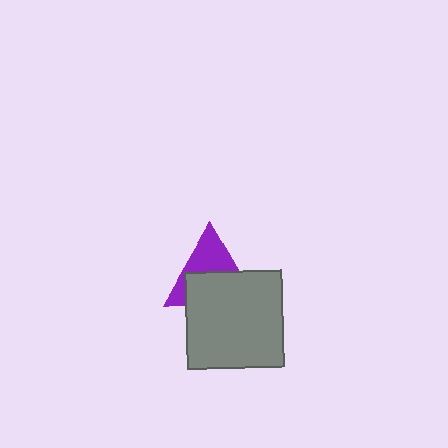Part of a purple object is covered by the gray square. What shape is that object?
It is a triangle.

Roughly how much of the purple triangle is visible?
About half of it is visible (roughly 47%).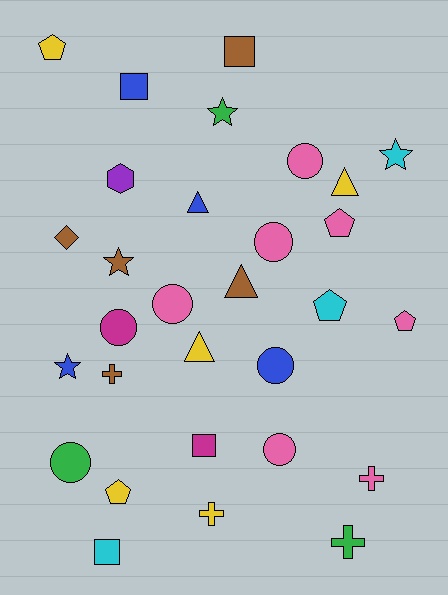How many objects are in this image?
There are 30 objects.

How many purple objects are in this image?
There is 1 purple object.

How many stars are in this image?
There are 4 stars.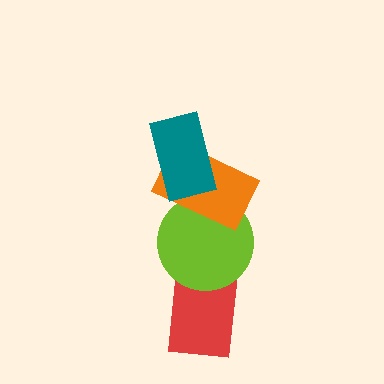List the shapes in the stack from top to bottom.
From top to bottom: the teal rectangle, the orange rectangle, the lime circle, the red rectangle.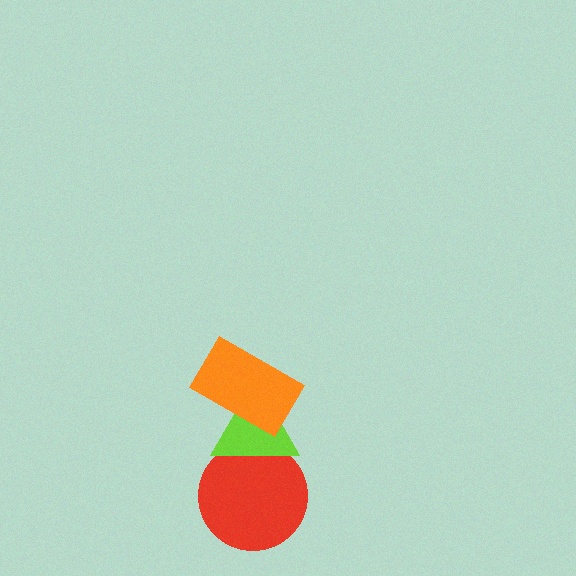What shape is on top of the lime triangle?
The orange rectangle is on top of the lime triangle.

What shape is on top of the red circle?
The lime triangle is on top of the red circle.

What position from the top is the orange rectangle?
The orange rectangle is 1st from the top.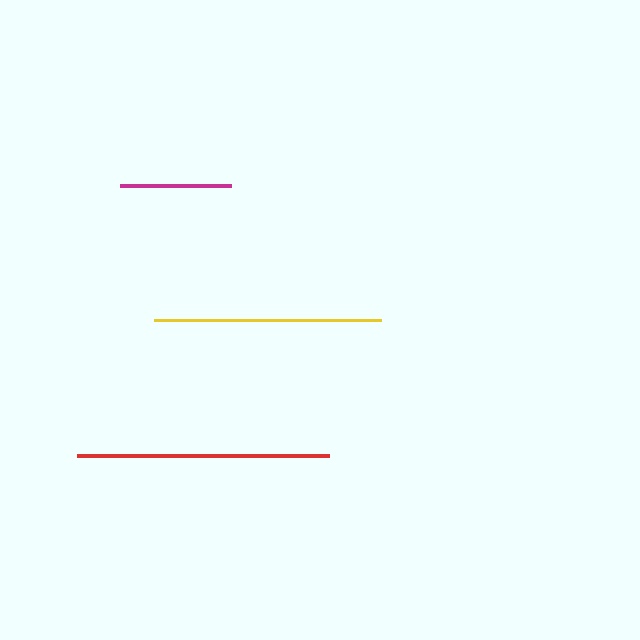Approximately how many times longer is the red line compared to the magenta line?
The red line is approximately 2.3 times the length of the magenta line.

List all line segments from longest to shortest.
From longest to shortest: red, yellow, magenta.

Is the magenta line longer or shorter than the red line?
The red line is longer than the magenta line.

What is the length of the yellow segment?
The yellow segment is approximately 227 pixels long.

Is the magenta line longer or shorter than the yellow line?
The yellow line is longer than the magenta line.